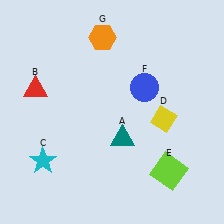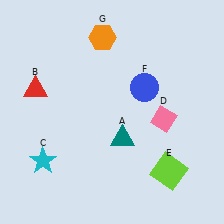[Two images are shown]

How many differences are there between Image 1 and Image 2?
There is 1 difference between the two images.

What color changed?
The diamond (D) changed from yellow in Image 1 to pink in Image 2.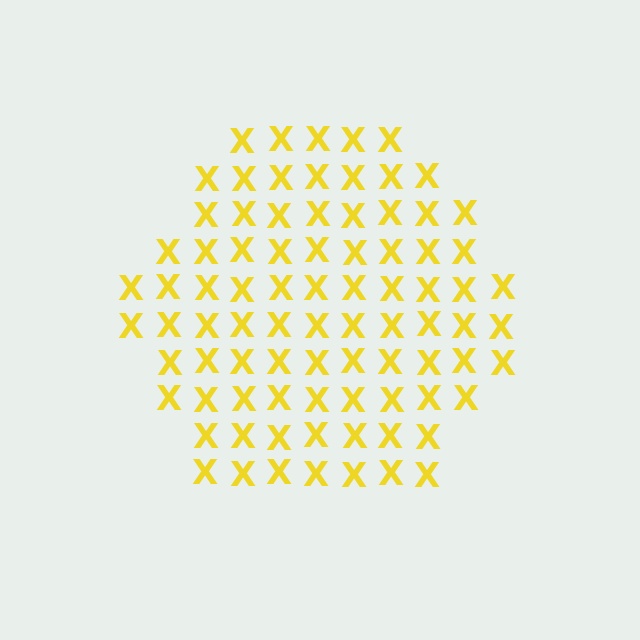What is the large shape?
The large shape is a hexagon.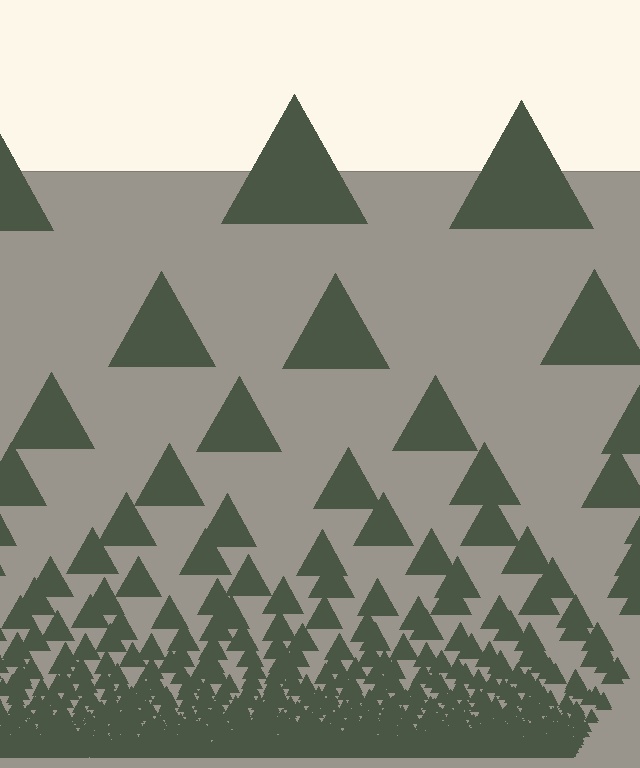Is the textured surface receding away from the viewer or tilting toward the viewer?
The surface appears to tilt toward the viewer. Texture elements get larger and sparser toward the top.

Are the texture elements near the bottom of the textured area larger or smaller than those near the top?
Smaller. The gradient is inverted — elements near the bottom are smaller and denser.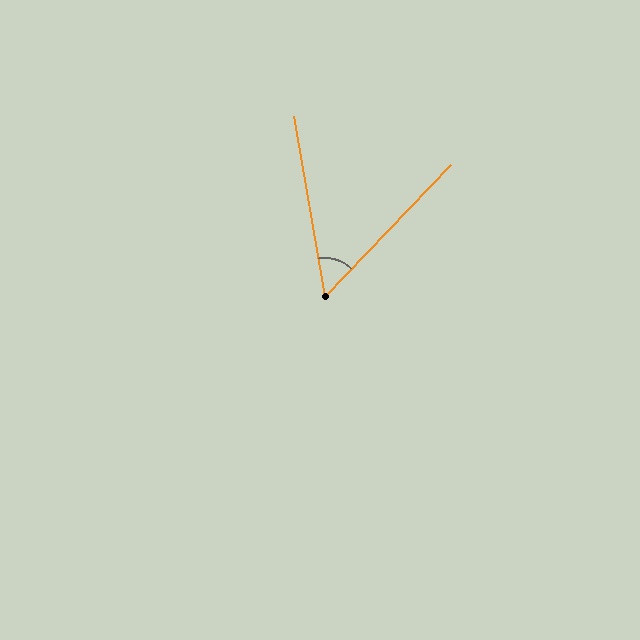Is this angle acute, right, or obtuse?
It is acute.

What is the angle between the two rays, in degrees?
Approximately 54 degrees.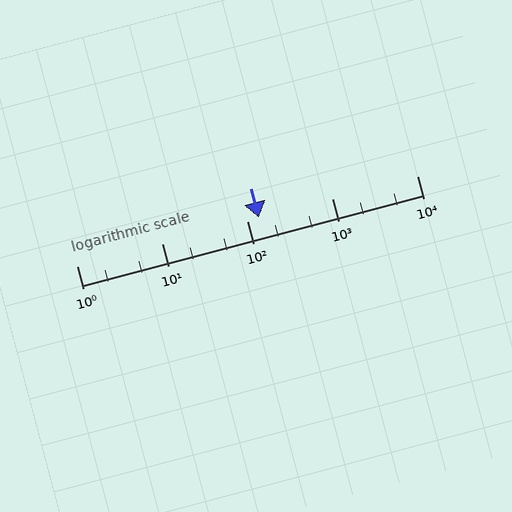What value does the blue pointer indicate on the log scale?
The pointer indicates approximately 140.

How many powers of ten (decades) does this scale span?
The scale spans 4 decades, from 1 to 10000.